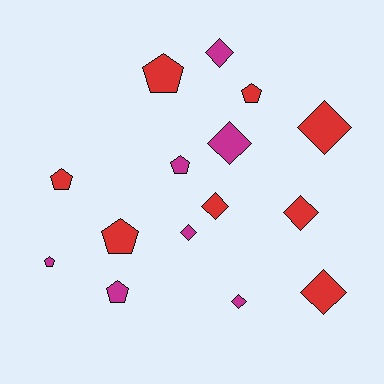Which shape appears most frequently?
Diamond, with 8 objects.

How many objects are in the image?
There are 15 objects.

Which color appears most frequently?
Red, with 8 objects.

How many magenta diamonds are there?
There are 4 magenta diamonds.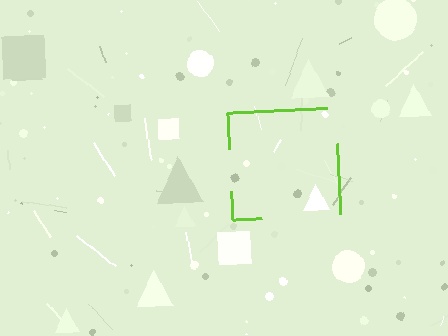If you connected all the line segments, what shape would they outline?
They would outline a square.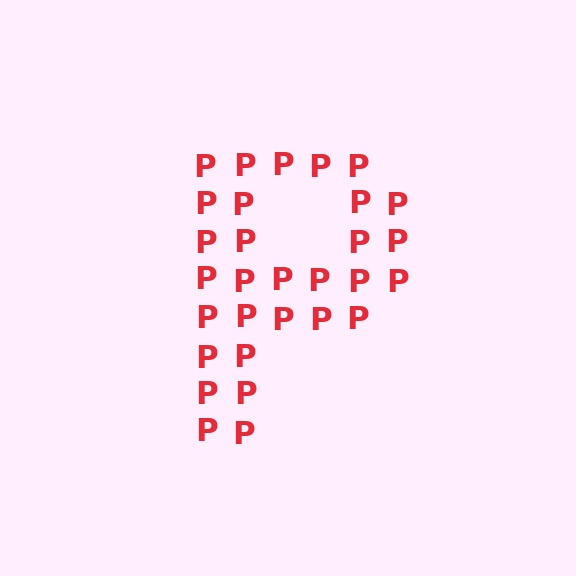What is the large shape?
The large shape is the letter P.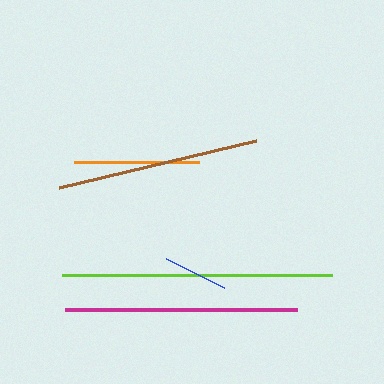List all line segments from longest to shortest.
From longest to shortest: lime, magenta, brown, orange, blue.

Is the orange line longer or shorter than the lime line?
The lime line is longer than the orange line.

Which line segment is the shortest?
The blue line is the shortest at approximately 65 pixels.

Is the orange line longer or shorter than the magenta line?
The magenta line is longer than the orange line.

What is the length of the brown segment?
The brown segment is approximately 202 pixels long.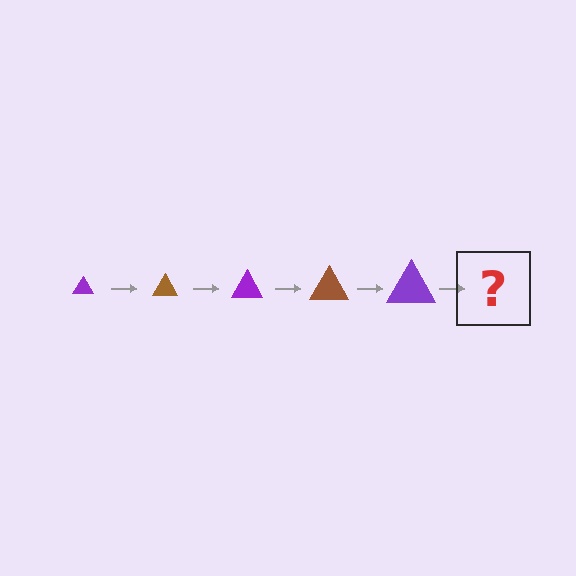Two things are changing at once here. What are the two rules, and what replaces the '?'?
The two rules are that the triangle grows larger each step and the color cycles through purple and brown. The '?' should be a brown triangle, larger than the previous one.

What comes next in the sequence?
The next element should be a brown triangle, larger than the previous one.